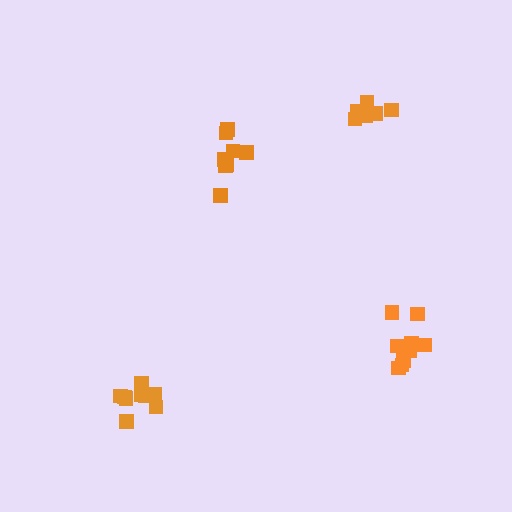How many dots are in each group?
Group 1: 10 dots, Group 2: 6 dots, Group 3: 9 dots, Group 4: 8 dots (33 total).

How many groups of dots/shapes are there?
There are 4 groups.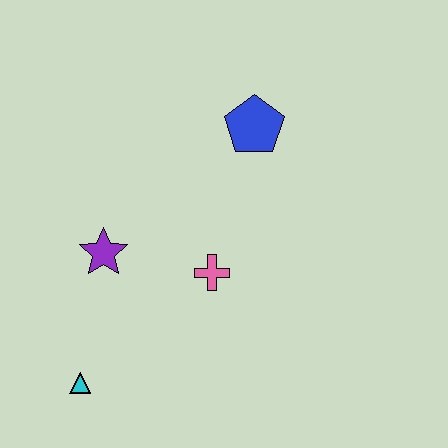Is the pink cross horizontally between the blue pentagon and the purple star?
Yes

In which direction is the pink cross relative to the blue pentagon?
The pink cross is below the blue pentagon.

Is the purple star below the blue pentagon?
Yes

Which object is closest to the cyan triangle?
The purple star is closest to the cyan triangle.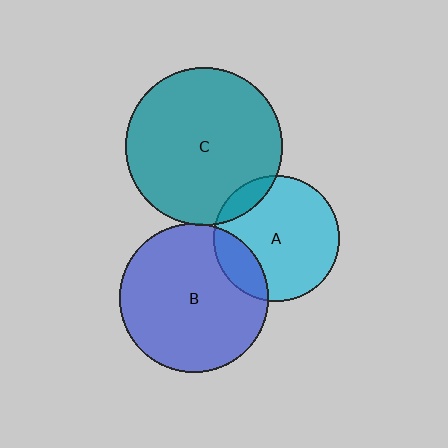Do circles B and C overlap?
Yes.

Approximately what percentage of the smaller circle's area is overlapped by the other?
Approximately 5%.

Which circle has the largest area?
Circle C (teal).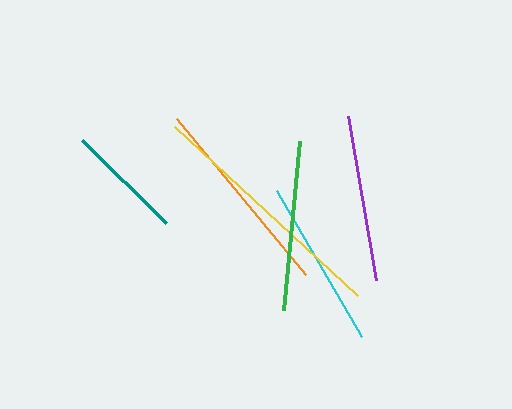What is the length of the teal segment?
The teal segment is approximately 118 pixels long.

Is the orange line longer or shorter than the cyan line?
The orange line is longer than the cyan line.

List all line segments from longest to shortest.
From longest to shortest: yellow, orange, green, cyan, purple, teal.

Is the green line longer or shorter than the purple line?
The green line is longer than the purple line.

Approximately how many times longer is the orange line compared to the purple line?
The orange line is approximately 1.2 times the length of the purple line.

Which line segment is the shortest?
The teal line is the shortest at approximately 118 pixels.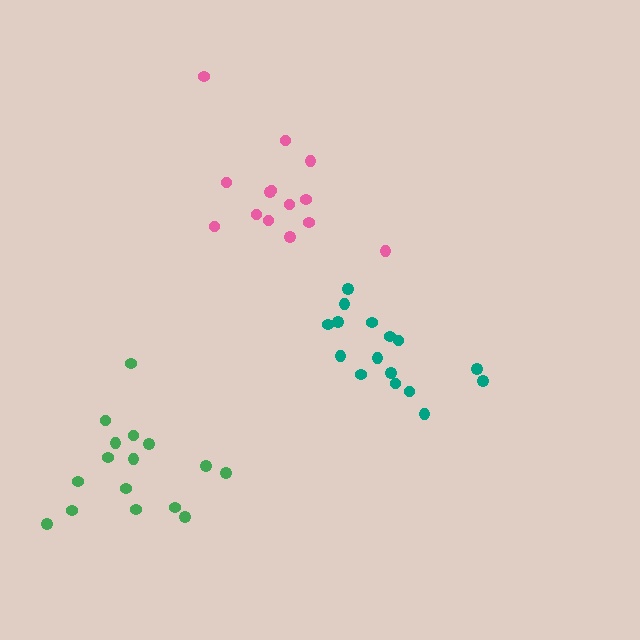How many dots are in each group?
Group 1: 16 dots, Group 2: 16 dots, Group 3: 14 dots (46 total).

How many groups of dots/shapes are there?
There are 3 groups.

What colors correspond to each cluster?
The clusters are colored: teal, green, pink.